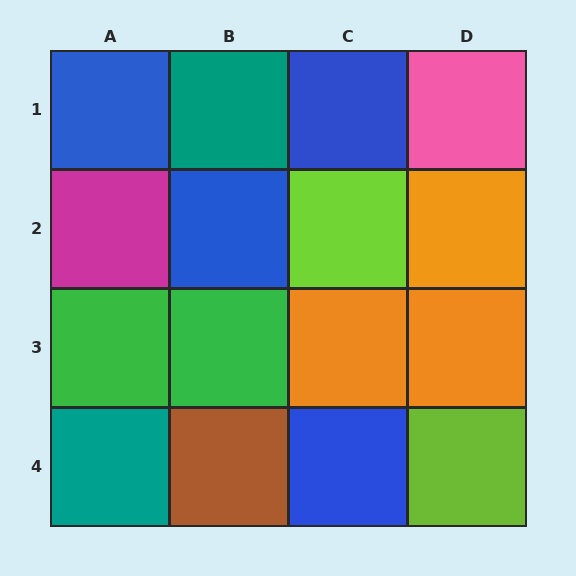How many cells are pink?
1 cell is pink.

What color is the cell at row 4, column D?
Lime.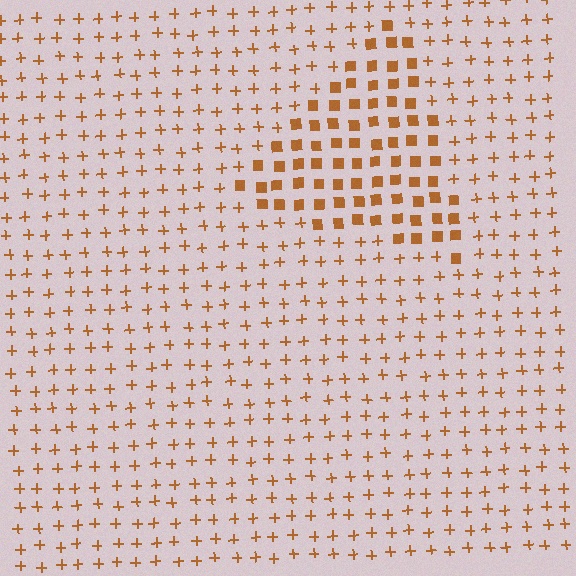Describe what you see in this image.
The image is filled with small brown elements arranged in a uniform grid. A triangle-shaped region contains squares, while the surrounding area contains plus signs. The boundary is defined purely by the change in element shape.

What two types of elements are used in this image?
The image uses squares inside the triangle region and plus signs outside it.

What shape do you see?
I see a triangle.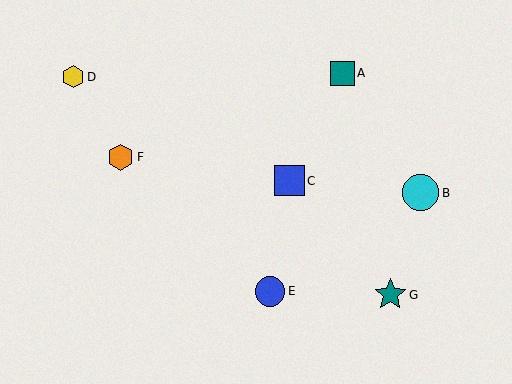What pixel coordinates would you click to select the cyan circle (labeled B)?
Click at (421, 193) to select the cyan circle B.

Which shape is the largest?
The cyan circle (labeled B) is the largest.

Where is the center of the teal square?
The center of the teal square is at (342, 73).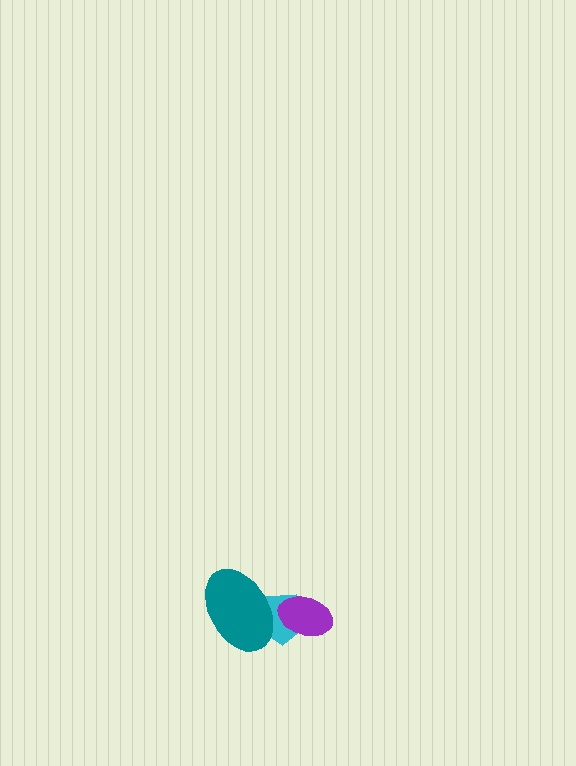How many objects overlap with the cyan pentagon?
2 objects overlap with the cyan pentagon.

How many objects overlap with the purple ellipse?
1 object overlaps with the purple ellipse.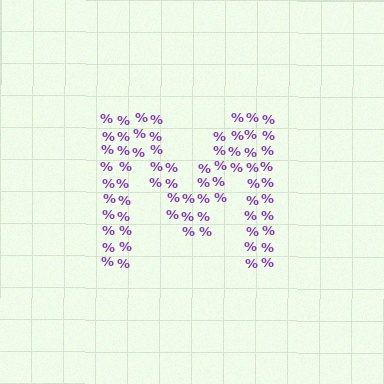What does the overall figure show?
The overall figure shows the letter M.